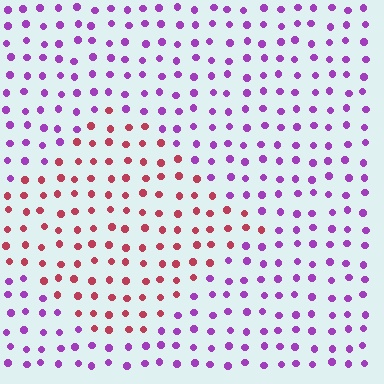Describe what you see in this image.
The image is filled with small purple elements in a uniform arrangement. A diamond-shaped region is visible where the elements are tinted to a slightly different hue, forming a subtle color boundary.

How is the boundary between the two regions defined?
The boundary is defined purely by a slight shift in hue (about 60 degrees). Spacing, size, and orientation are identical on both sides.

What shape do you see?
I see a diamond.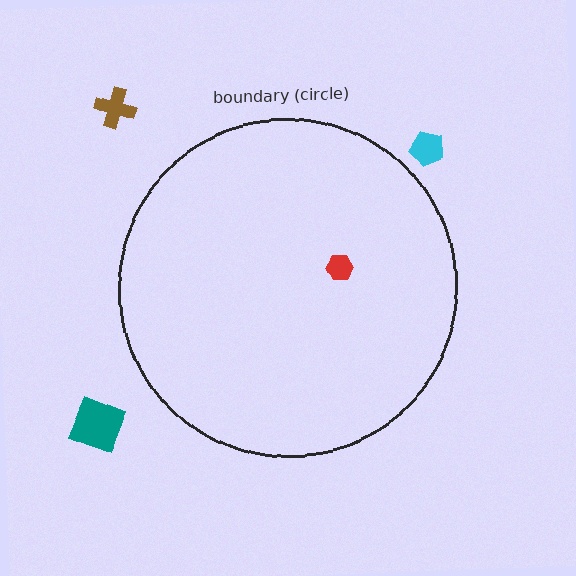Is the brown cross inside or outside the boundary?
Outside.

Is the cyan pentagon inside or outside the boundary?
Outside.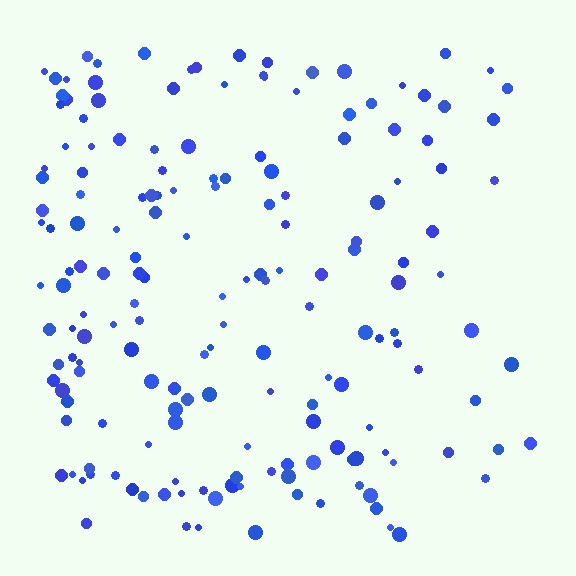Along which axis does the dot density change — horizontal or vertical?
Horizontal.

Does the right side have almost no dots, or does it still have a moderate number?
Still a moderate number, just noticeably fewer than the left.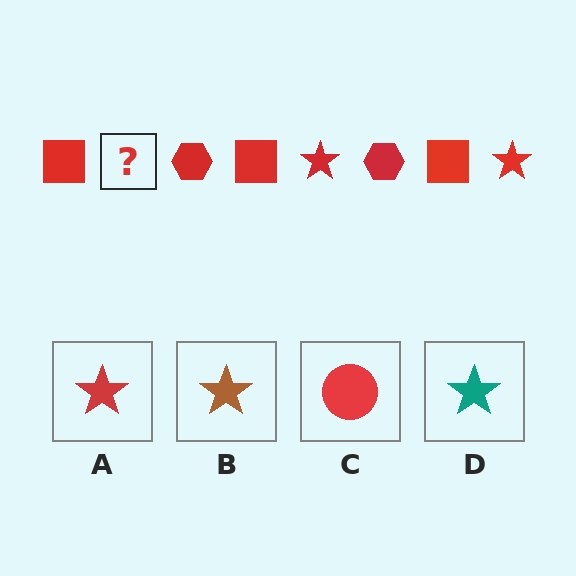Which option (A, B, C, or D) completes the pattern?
A.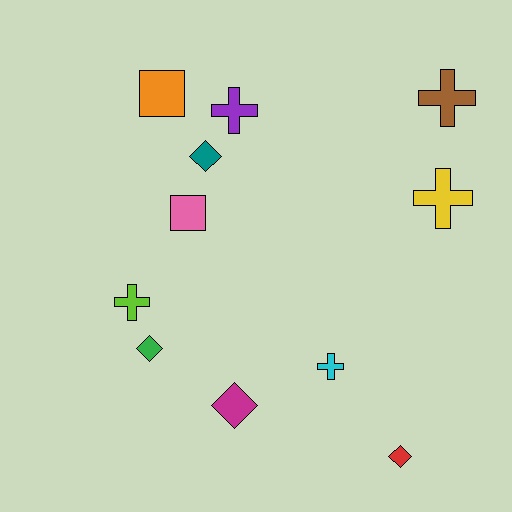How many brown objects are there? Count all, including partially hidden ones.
There is 1 brown object.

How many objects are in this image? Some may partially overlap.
There are 11 objects.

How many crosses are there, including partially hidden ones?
There are 5 crosses.